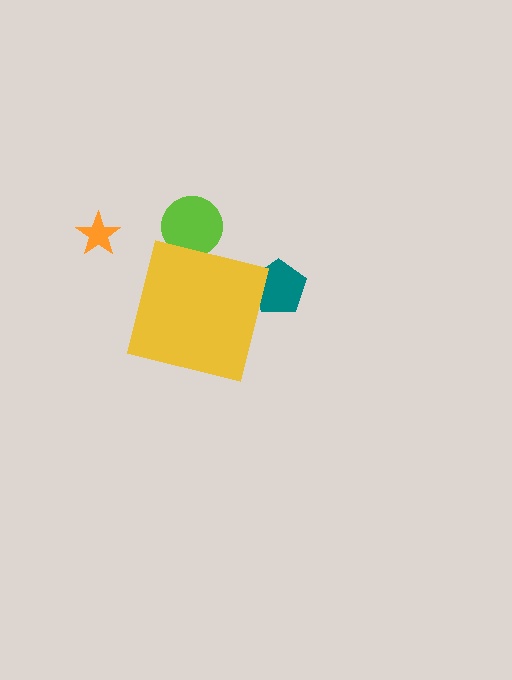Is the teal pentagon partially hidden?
Yes, the teal pentagon is partially hidden behind the yellow square.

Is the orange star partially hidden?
No, the orange star is fully visible.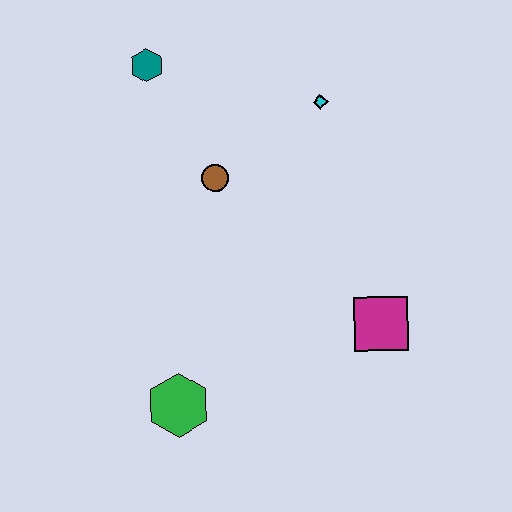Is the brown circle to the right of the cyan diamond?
No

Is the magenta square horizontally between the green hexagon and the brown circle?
No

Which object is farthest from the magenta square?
The teal hexagon is farthest from the magenta square.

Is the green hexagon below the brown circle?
Yes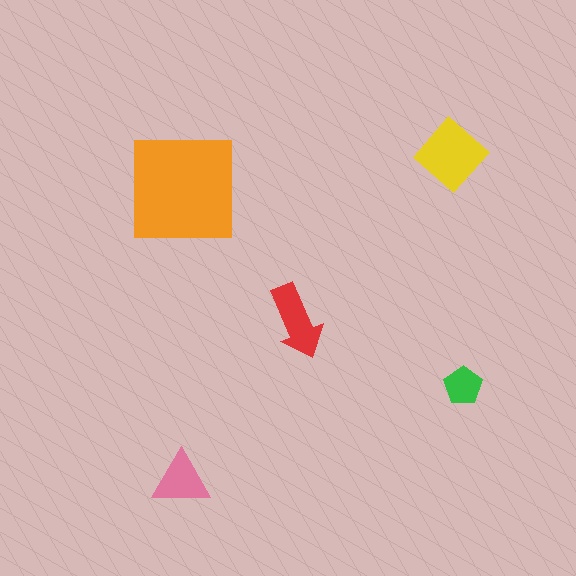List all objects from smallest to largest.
The green pentagon, the pink triangle, the red arrow, the yellow diamond, the orange square.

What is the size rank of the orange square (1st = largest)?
1st.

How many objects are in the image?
There are 5 objects in the image.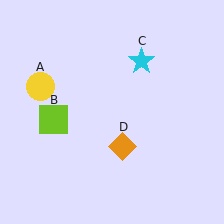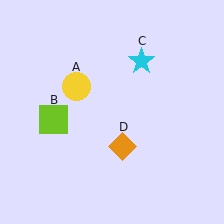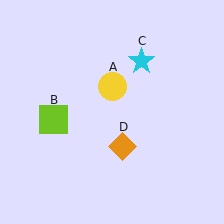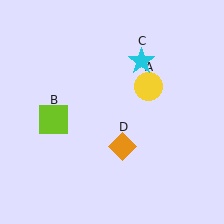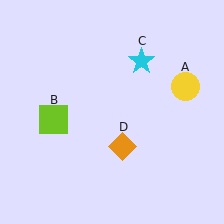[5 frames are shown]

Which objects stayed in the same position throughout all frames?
Lime square (object B) and cyan star (object C) and orange diamond (object D) remained stationary.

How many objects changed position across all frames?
1 object changed position: yellow circle (object A).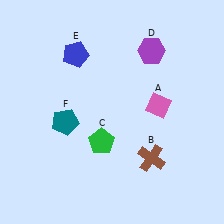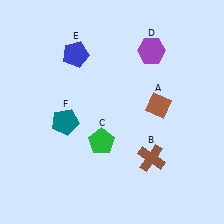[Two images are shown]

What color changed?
The diamond (A) changed from pink in Image 1 to brown in Image 2.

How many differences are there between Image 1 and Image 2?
There is 1 difference between the two images.